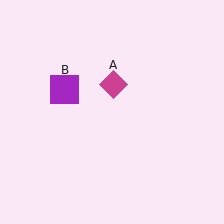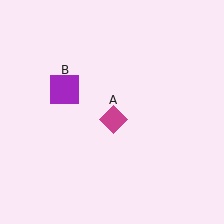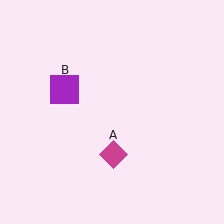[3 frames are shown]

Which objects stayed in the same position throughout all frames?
Purple square (object B) remained stationary.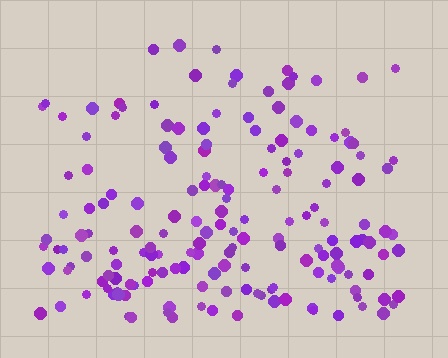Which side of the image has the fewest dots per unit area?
The top.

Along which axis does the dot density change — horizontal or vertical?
Vertical.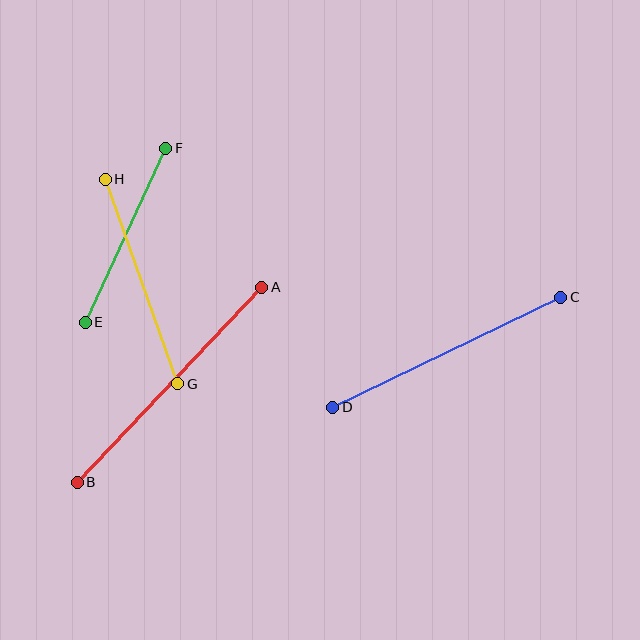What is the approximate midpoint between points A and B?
The midpoint is at approximately (170, 385) pixels.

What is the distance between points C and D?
The distance is approximately 253 pixels.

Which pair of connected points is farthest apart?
Points A and B are farthest apart.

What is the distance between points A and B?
The distance is approximately 268 pixels.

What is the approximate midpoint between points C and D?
The midpoint is at approximately (447, 352) pixels.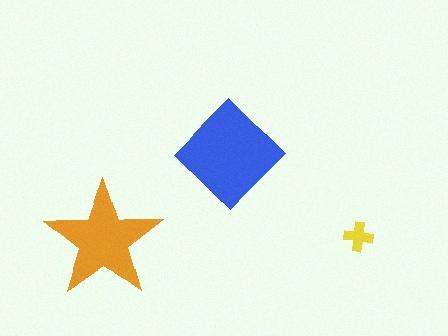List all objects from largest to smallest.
The blue diamond, the orange star, the yellow cross.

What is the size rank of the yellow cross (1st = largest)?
3rd.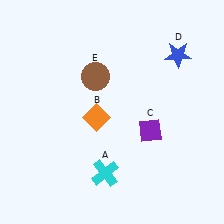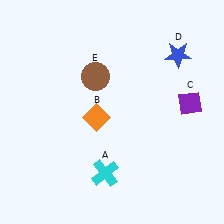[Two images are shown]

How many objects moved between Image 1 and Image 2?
1 object moved between the two images.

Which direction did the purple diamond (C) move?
The purple diamond (C) moved right.